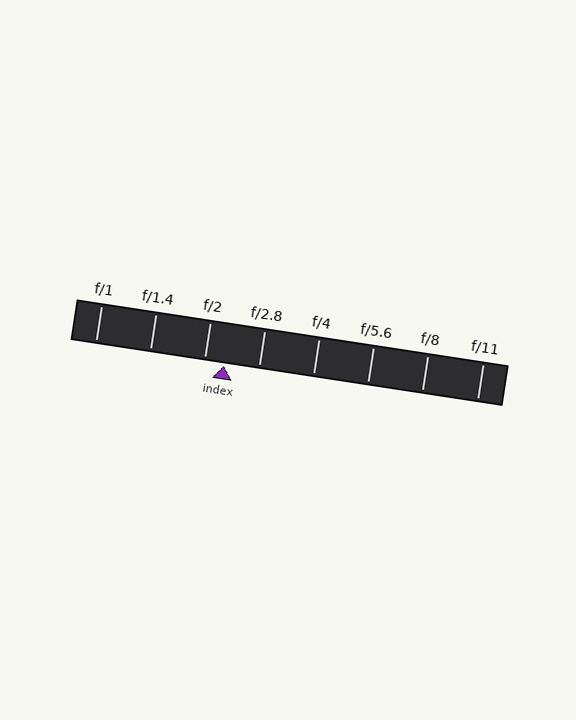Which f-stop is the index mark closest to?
The index mark is closest to f/2.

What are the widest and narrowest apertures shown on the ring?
The widest aperture shown is f/1 and the narrowest is f/11.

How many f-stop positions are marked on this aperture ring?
There are 8 f-stop positions marked.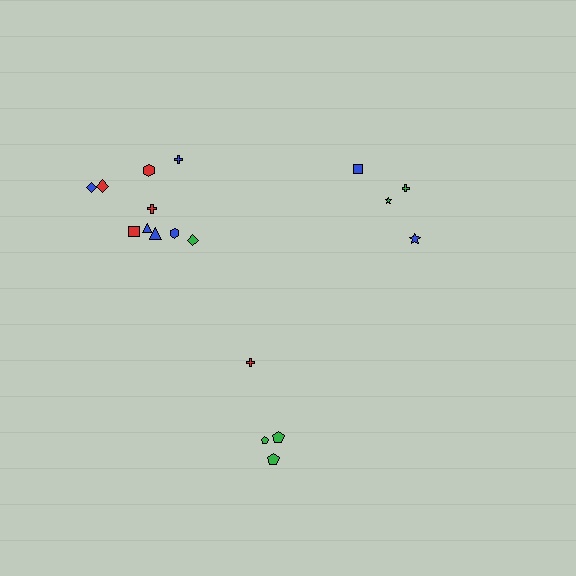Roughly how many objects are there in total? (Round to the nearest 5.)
Roughly 20 objects in total.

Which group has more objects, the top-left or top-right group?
The top-left group.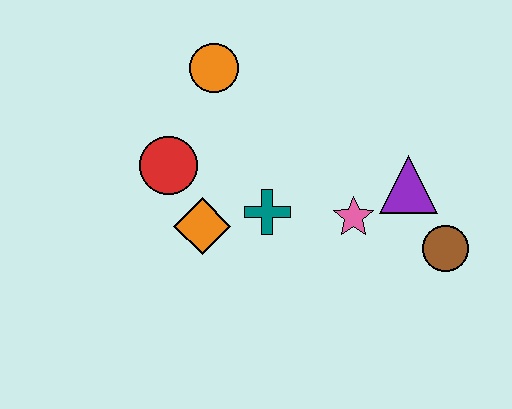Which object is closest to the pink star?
The purple triangle is closest to the pink star.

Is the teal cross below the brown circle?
No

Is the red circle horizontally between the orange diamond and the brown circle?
No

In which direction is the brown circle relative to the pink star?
The brown circle is to the right of the pink star.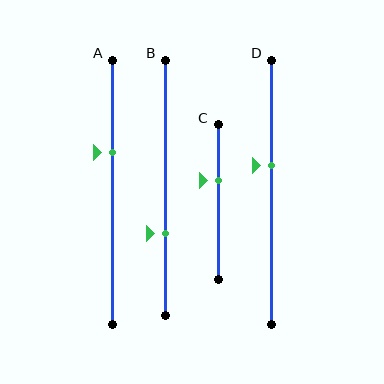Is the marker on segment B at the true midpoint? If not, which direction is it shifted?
No, the marker on segment B is shifted downward by about 18% of the segment length.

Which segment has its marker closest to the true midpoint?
Segment D has its marker closest to the true midpoint.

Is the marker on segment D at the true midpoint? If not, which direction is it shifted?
No, the marker on segment D is shifted upward by about 10% of the segment length.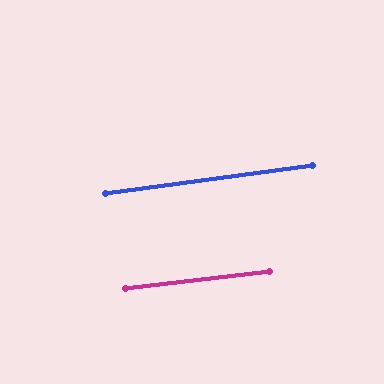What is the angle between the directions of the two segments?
Approximately 1 degree.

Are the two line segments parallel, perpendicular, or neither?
Parallel — their directions differ by only 0.8°.